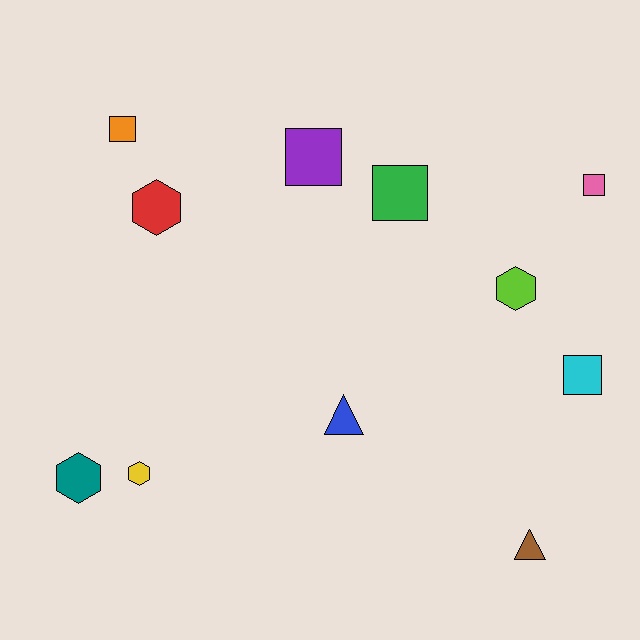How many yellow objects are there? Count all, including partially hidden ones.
There is 1 yellow object.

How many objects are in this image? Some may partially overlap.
There are 11 objects.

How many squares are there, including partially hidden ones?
There are 5 squares.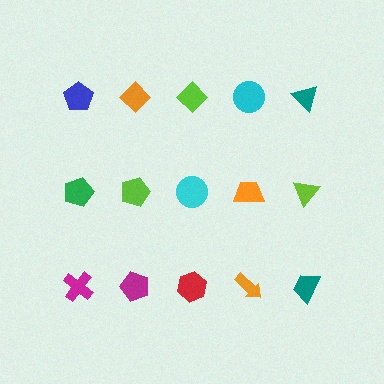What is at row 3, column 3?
A red hexagon.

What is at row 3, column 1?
A magenta cross.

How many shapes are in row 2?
5 shapes.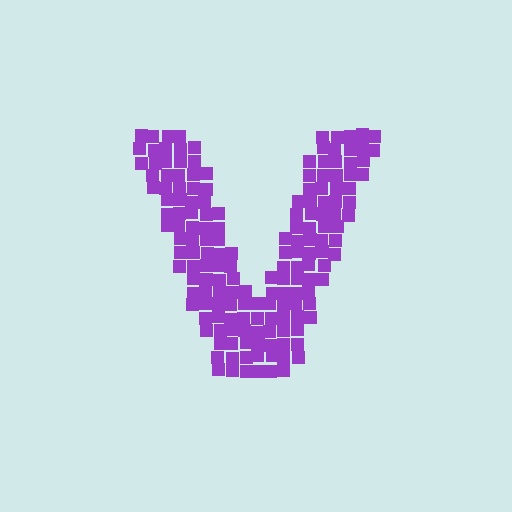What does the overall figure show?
The overall figure shows the letter V.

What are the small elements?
The small elements are squares.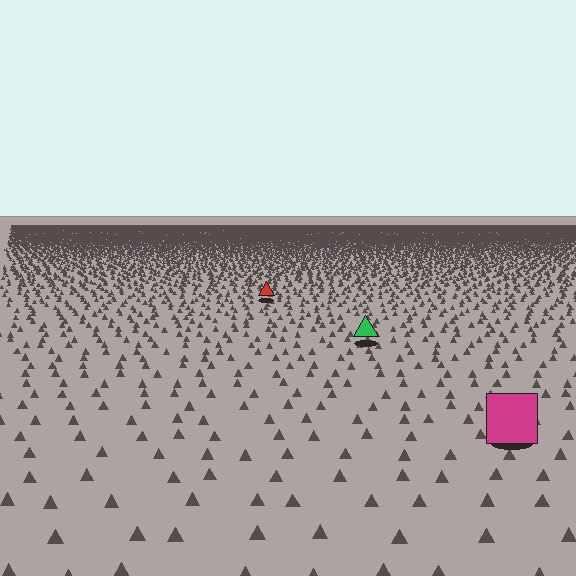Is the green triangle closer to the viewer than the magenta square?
No. The magenta square is closer — you can tell from the texture gradient: the ground texture is coarser near it.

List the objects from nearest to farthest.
From nearest to farthest: the magenta square, the green triangle, the red triangle.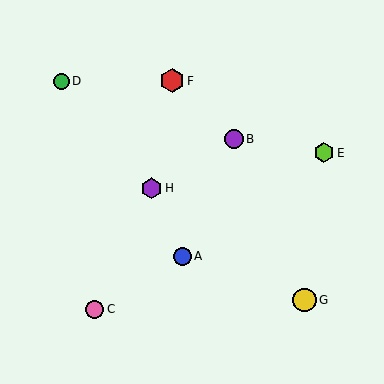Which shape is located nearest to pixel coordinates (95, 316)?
The pink circle (labeled C) at (95, 309) is nearest to that location.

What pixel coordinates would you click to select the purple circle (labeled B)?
Click at (234, 139) to select the purple circle B.